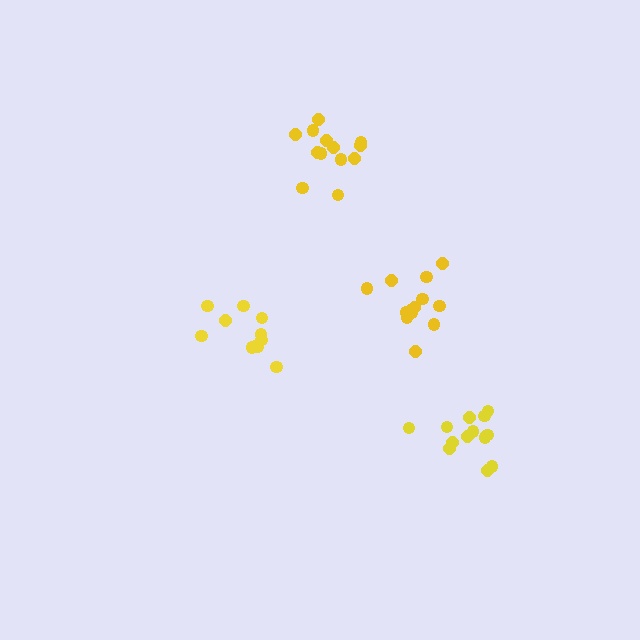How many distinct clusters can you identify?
There are 4 distinct clusters.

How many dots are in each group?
Group 1: 11 dots, Group 2: 13 dots, Group 3: 13 dots, Group 4: 13 dots (50 total).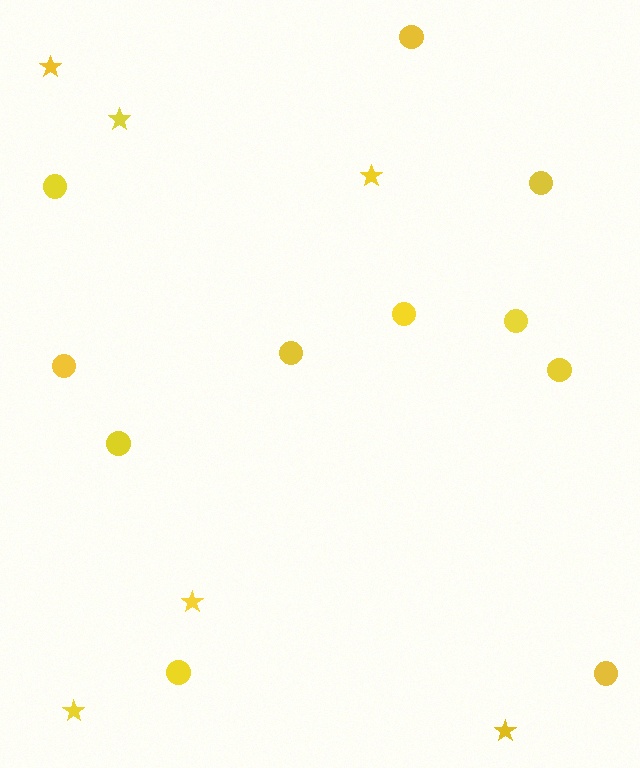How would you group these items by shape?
There are 2 groups: one group of circles (11) and one group of stars (6).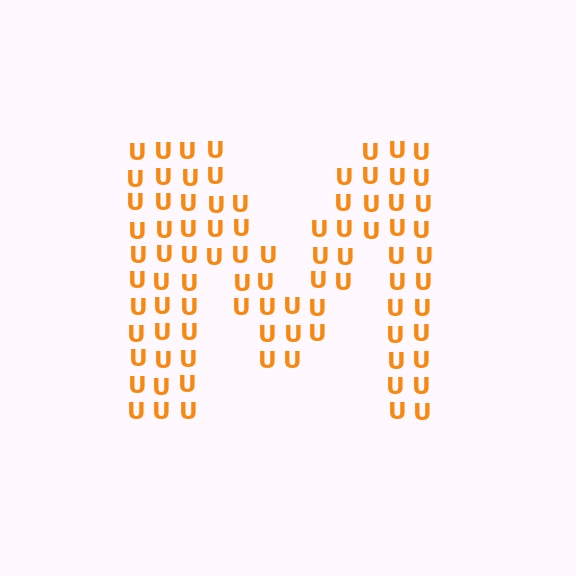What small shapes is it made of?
It is made of small letter U's.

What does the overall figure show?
The overall figure shows the letter M.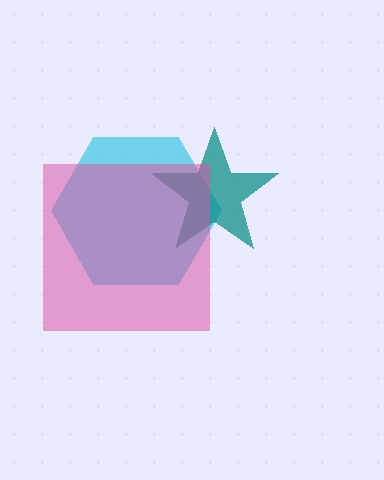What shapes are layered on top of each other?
The layered shapes are: a cyan hexagon, a teal star, a pink square.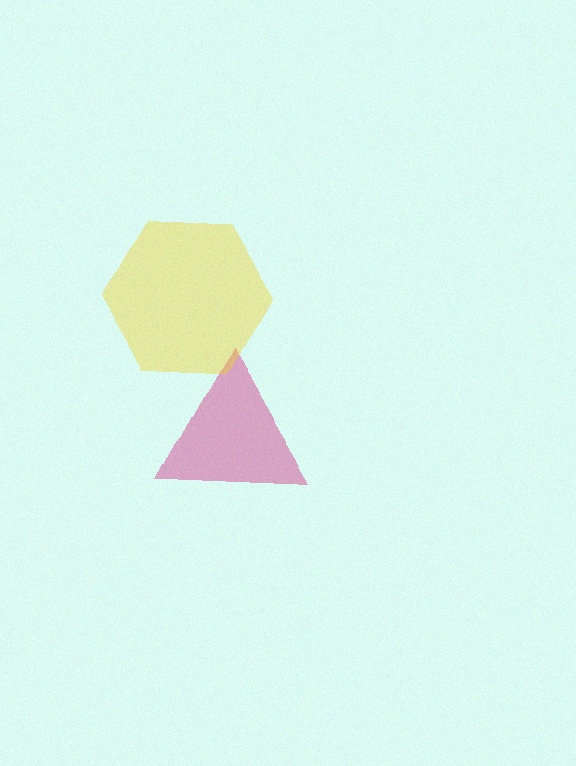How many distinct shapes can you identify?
There are 2 distinct shapes: a magenta triangle, a yellow hexagon.